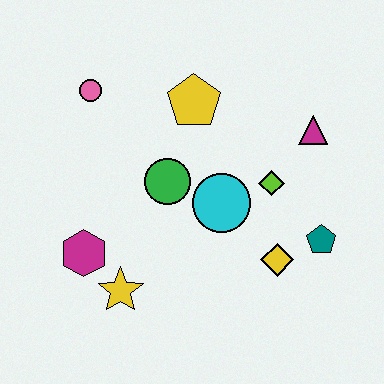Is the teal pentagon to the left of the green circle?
No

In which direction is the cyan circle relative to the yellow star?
The cyan circle is to the right of the yellow star.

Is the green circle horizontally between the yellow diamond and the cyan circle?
No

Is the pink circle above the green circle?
Yes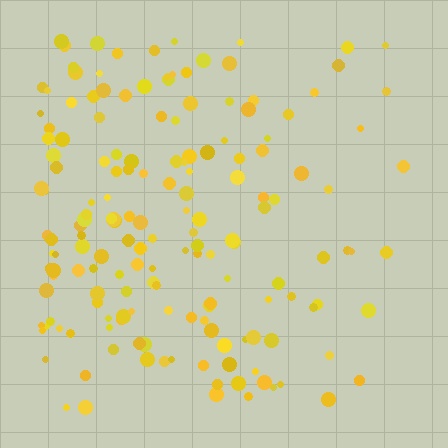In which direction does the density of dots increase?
From right to left, with the left side densest.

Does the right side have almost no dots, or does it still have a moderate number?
Still a moderate number, just noticeably fewer than the left.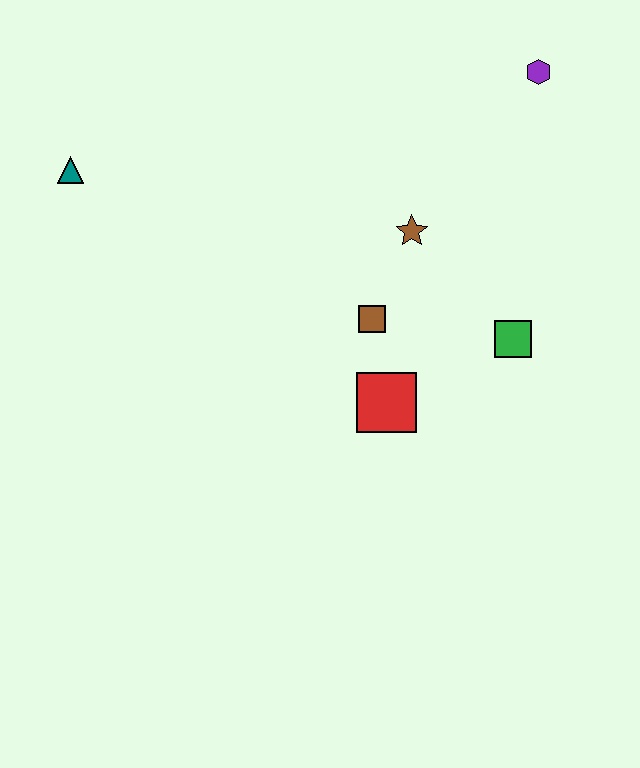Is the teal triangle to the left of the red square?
Yes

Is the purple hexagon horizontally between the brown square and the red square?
No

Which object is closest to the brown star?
The brown square is closest to the brown star.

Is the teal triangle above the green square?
Yes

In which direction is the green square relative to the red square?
The green square is to the right of the red square.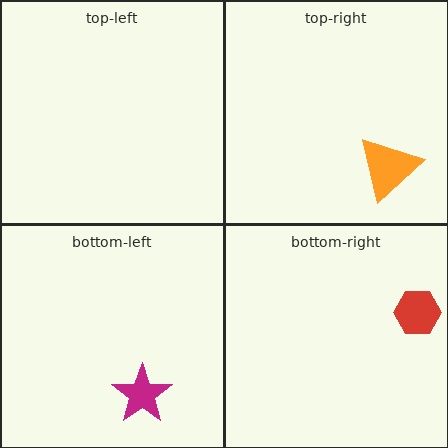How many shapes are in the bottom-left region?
1.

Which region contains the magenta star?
The bottom-left region.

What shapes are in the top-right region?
The orange triangle.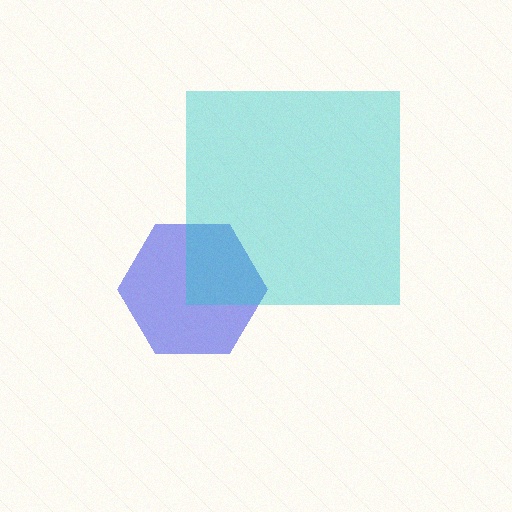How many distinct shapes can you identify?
There are 2 distinct shapes: a blue hexagon, a cyan square.